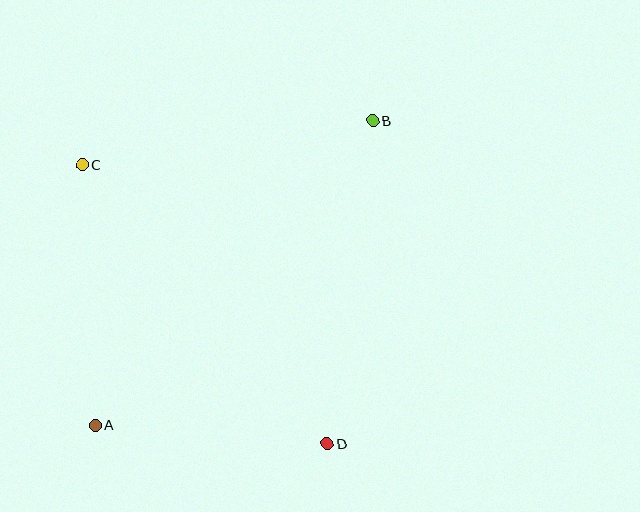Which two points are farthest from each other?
Points A and B are farthest from each other.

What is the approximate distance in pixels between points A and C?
The distance between A and C is approximately 261 pixels.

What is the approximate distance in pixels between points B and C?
The distance between B and C is approximately 294 pixels.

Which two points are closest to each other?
Points A and D are closest to each other.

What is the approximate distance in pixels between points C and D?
The distance between C and D is approximately 371 pixels.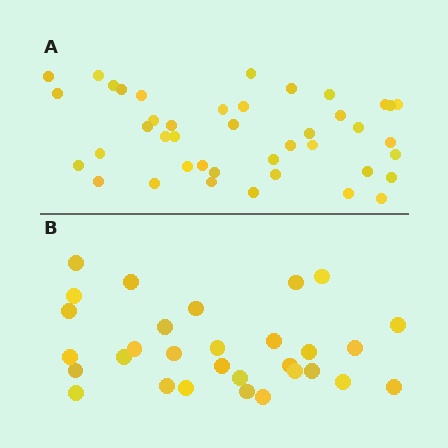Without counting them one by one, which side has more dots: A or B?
Region A (the top region) has more dots.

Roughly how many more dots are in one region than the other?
Region A has roughly 12 or so more dots than region B.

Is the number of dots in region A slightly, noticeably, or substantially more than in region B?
Region A has noticeably more, but not dramatically so. The ratio is roughly 1.4 to 1.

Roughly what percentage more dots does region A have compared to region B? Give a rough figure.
About 40% more.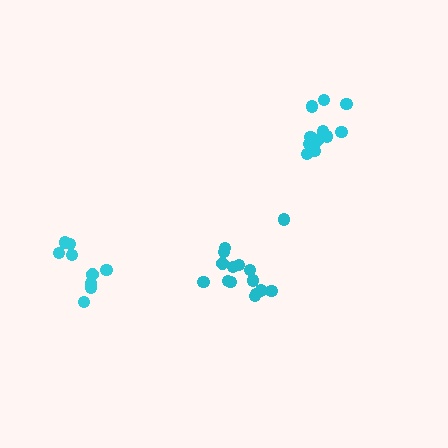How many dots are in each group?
Group 1: 11 dots, Group 2: 9 dots, Group 3: 15 dots (35 total).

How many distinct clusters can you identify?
There are 3 distinct clusters.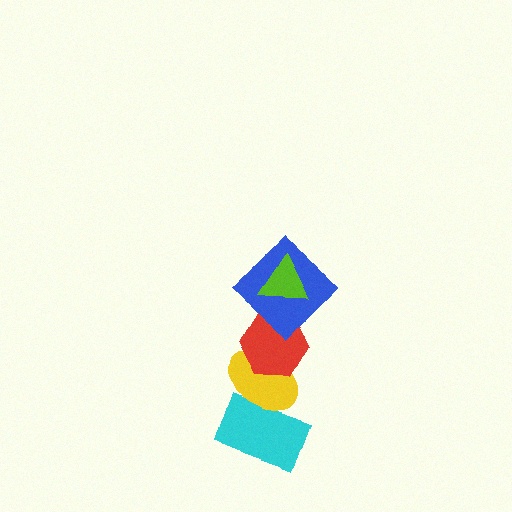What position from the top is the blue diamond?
The blue diamond is 2nd from the top.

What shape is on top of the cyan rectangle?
The yellow ellipse is on top of the cyan rectangle.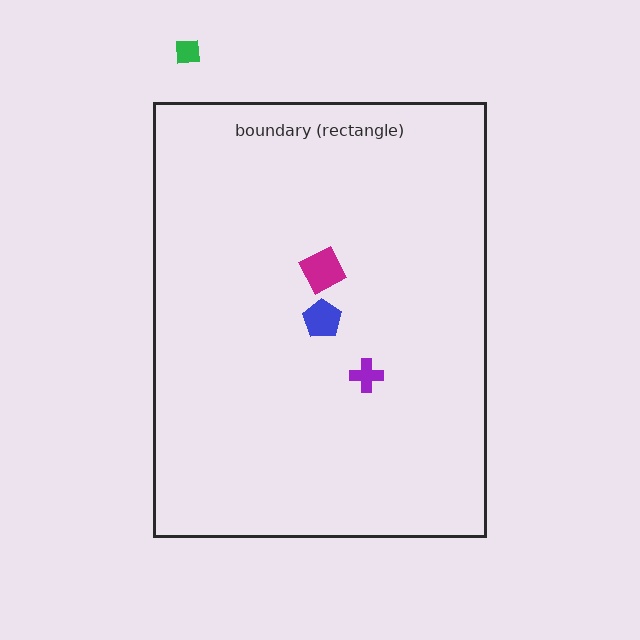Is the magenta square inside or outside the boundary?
Inside.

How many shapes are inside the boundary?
3 inside, 1 outside.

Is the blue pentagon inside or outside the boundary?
Inside.